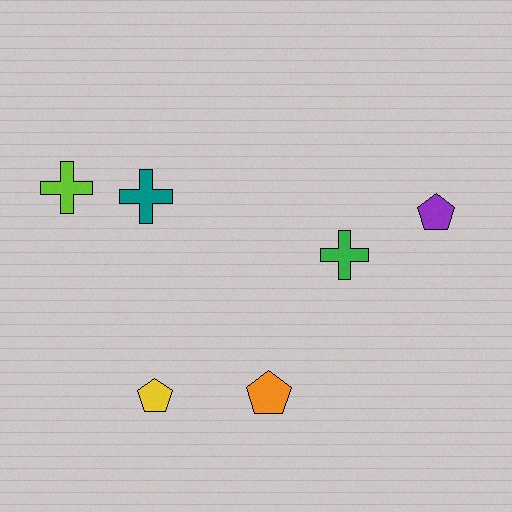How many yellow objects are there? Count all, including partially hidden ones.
There is 1 yellow object.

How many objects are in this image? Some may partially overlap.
There are 6 objects.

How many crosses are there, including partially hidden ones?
There are 3 crosses.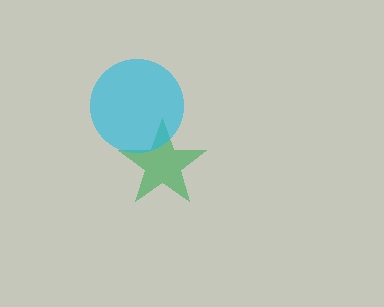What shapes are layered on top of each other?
The layered shapes are: a green star, a cyan circle.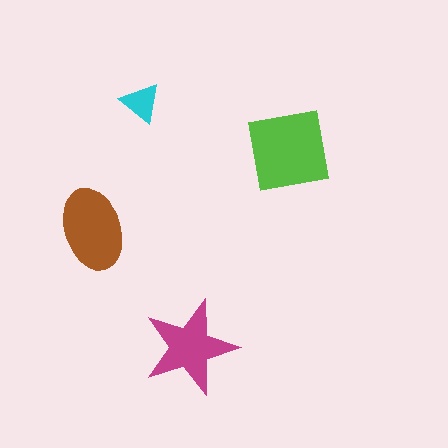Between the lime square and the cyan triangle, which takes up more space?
The lime square.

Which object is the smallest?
The cyan triangle.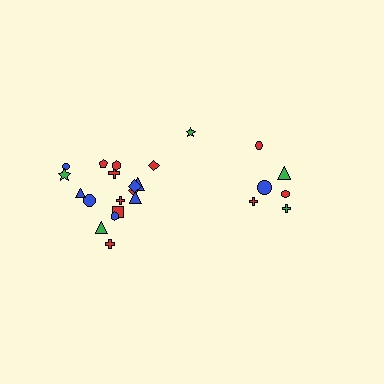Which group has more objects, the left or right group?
The left group.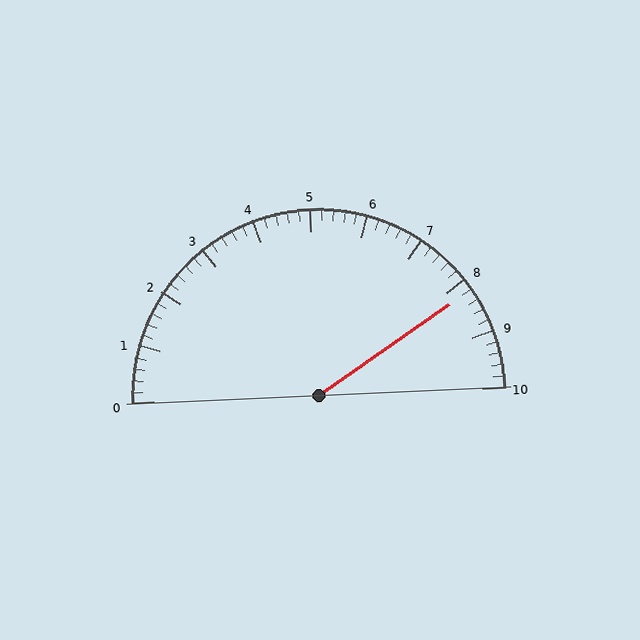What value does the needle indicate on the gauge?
The needle indicates approximately 8.2.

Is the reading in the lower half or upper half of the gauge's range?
The reading is in the upper half of the range (0 to 10).